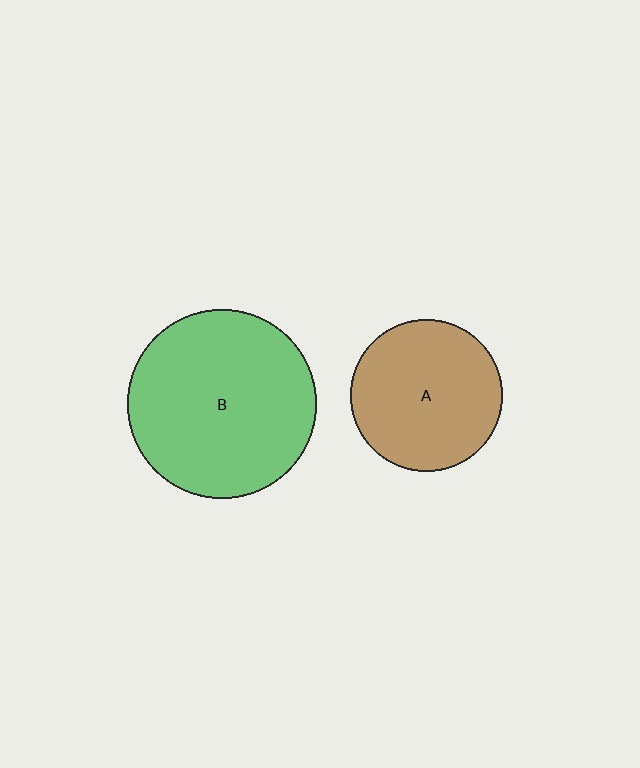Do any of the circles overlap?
No, none of the circles overlap.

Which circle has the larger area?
Circle B (green).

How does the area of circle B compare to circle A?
Approximately 1.5 times.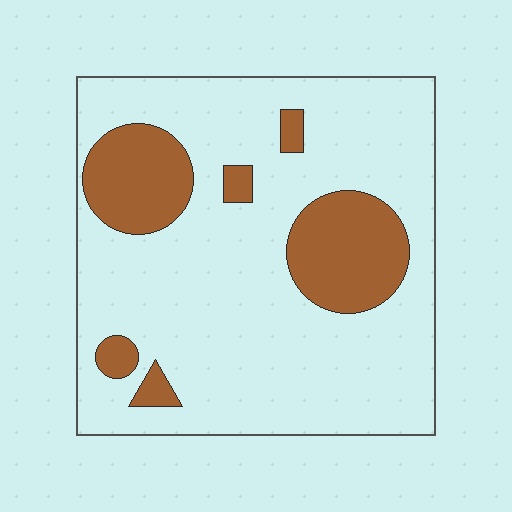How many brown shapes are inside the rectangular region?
6.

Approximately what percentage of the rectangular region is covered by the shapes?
Approximately 20%.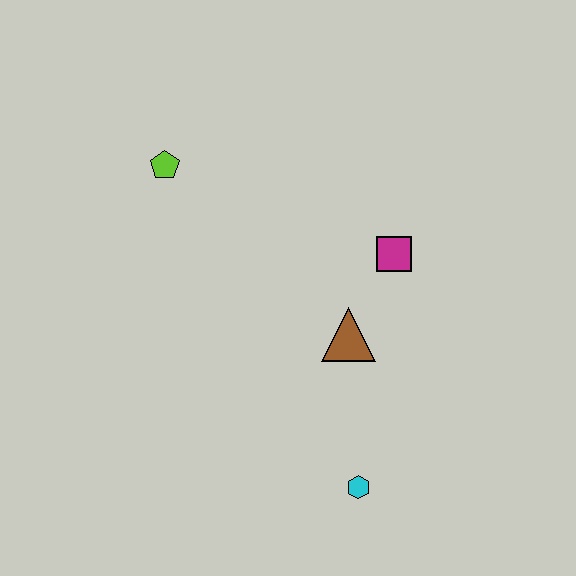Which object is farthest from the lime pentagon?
The cyan hexagon is farthest from the lime pentagon.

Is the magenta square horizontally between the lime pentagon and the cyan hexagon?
No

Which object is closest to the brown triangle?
The magenta square is closest to the brown triangle.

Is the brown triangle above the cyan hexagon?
Yes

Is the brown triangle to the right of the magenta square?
No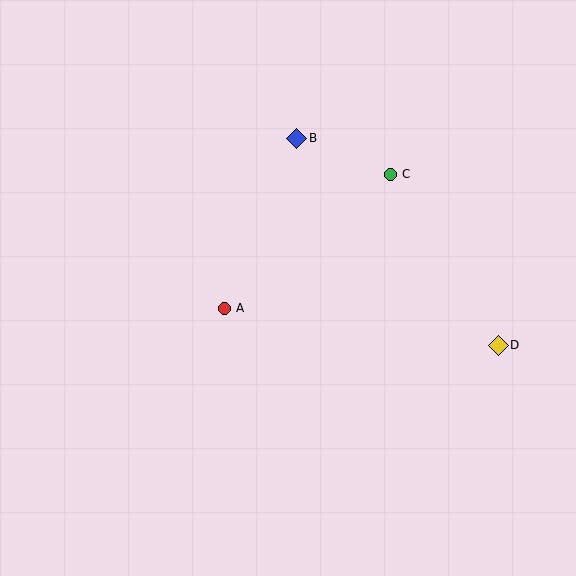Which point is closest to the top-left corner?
Point B is closest to the top-left corner.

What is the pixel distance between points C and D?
The distance between C and D is 202 pixels.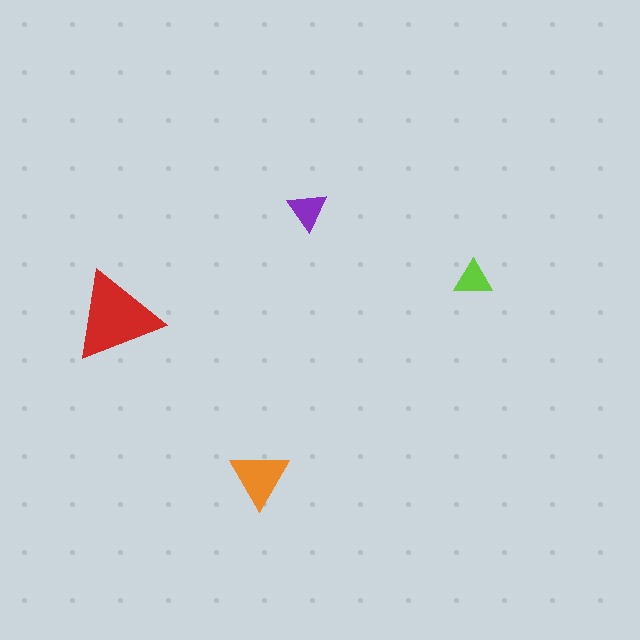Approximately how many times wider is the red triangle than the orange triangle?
About 1.5 times wider.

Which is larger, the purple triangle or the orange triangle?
The orange one.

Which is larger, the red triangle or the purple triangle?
The red one.